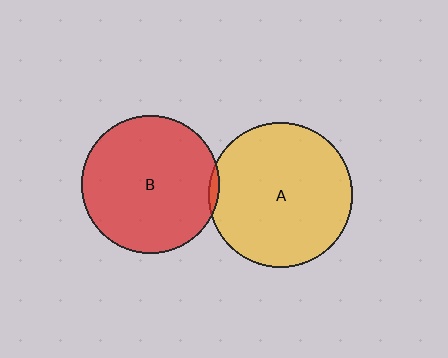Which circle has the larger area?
Circle A (yellow).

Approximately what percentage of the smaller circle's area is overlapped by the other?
Approximately 5%.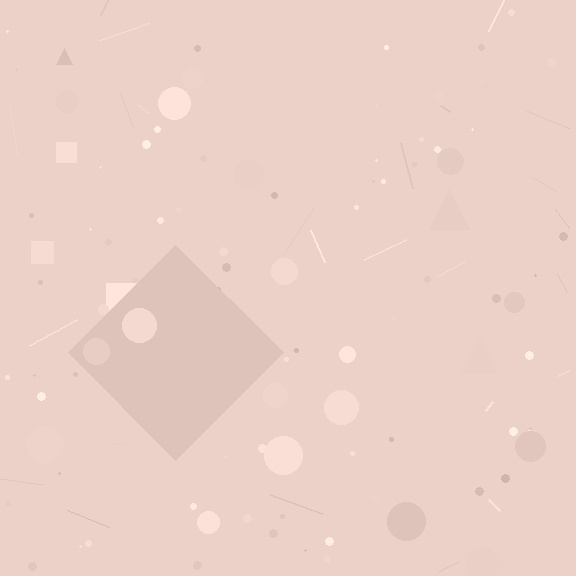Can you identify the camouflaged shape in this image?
The camouflaged shape is a diamond.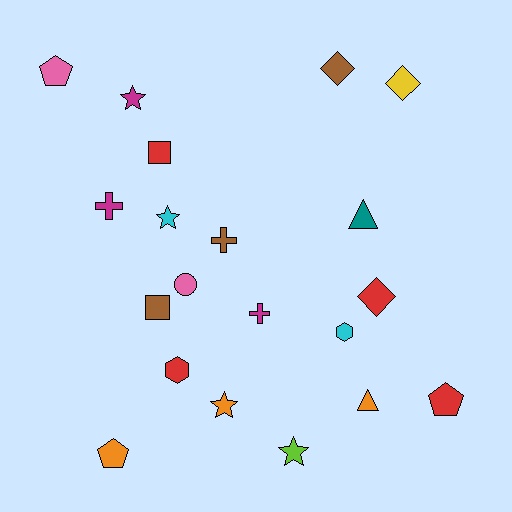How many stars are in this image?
There are 4 stars.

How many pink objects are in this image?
There are 2 pink objects.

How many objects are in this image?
There are 20 objects.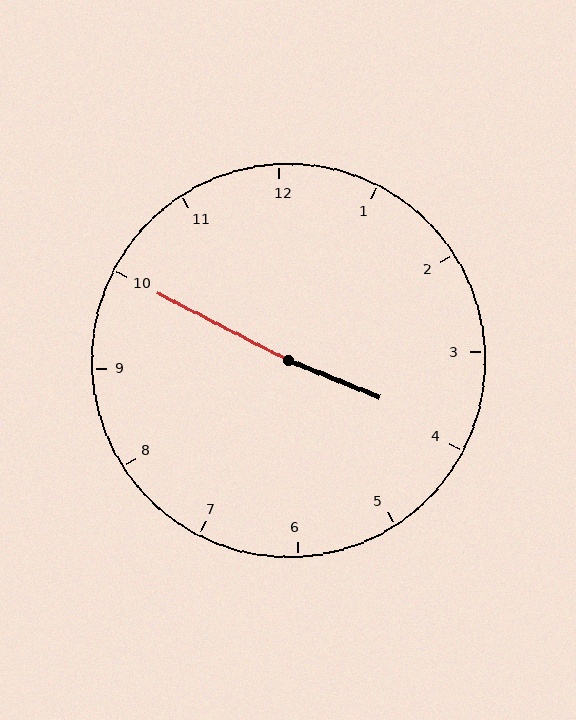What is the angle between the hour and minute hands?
Approximately 175 degrees.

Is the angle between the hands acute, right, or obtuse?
It is obtuse.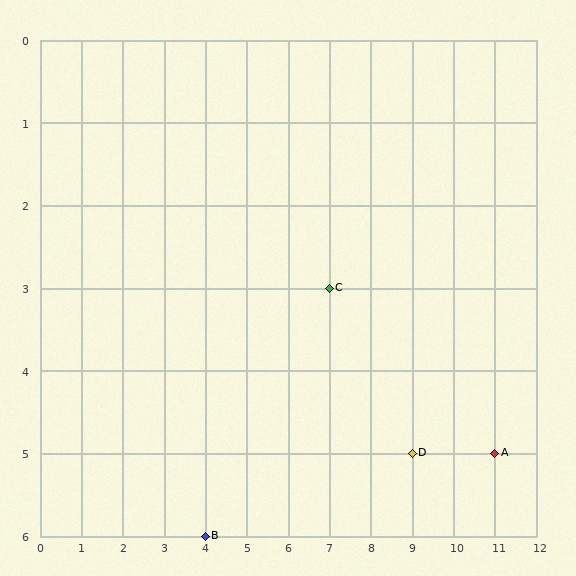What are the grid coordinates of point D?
Point D is at grid coordinates (9, 5).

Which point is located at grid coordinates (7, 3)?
Point C is at (7, 3).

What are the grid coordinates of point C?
Point C is at grid coordinates (7, 3).